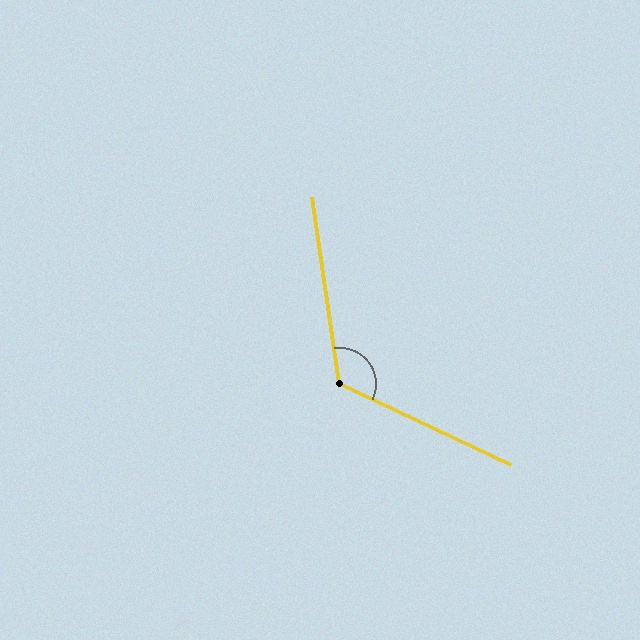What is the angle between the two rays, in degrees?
Approximately 124 degrees.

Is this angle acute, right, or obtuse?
It is obtuse.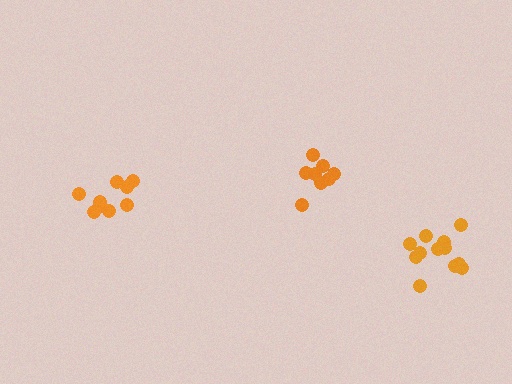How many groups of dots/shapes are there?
There are 3 groups.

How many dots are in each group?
Group 1: 9 dots, Group 2: 8 dots, Group 3: 12 dots (29 total).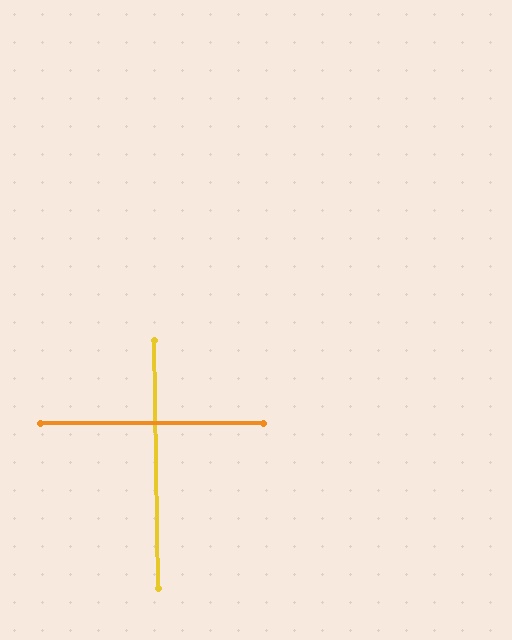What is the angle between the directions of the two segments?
Approximately 89 degrees.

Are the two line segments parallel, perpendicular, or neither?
Perpendicular — they meet at approximately 89°.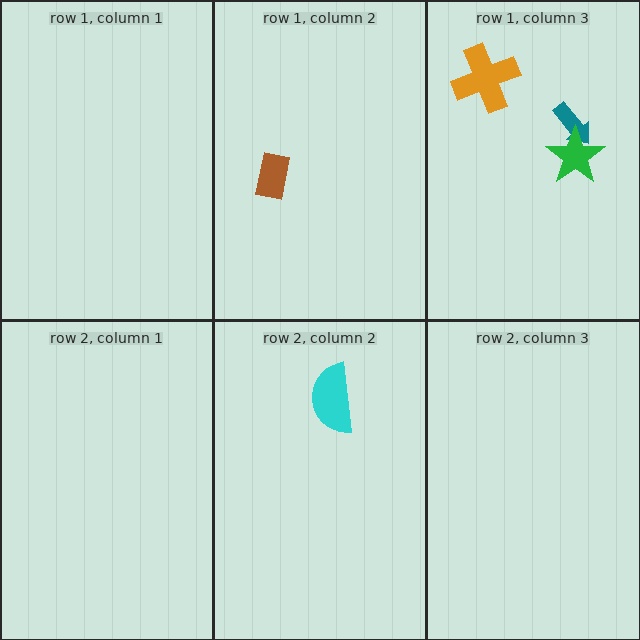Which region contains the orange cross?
The row 1, column 3 region.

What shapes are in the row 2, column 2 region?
The cyan semicircle.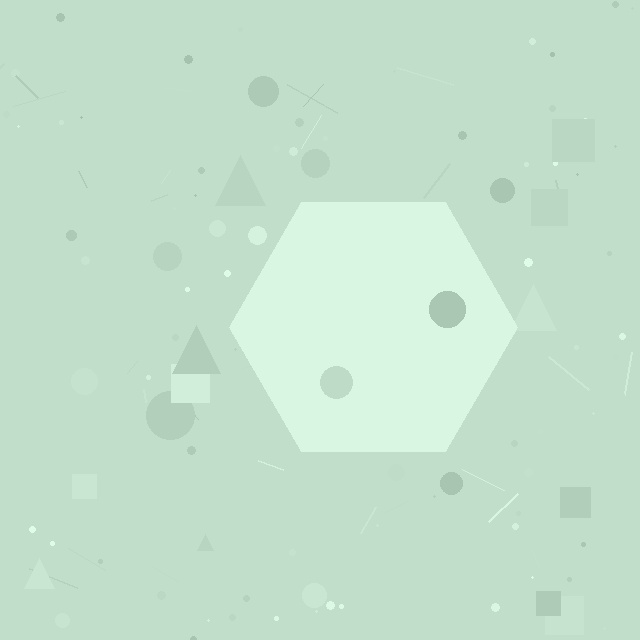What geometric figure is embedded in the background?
A hexagon is embedded in the background.